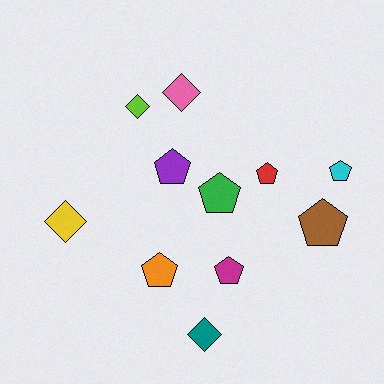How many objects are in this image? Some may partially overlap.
There are 11 objects.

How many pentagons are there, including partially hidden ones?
There are 7 pentagons.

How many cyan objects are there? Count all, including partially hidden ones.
There is 1 cyan object.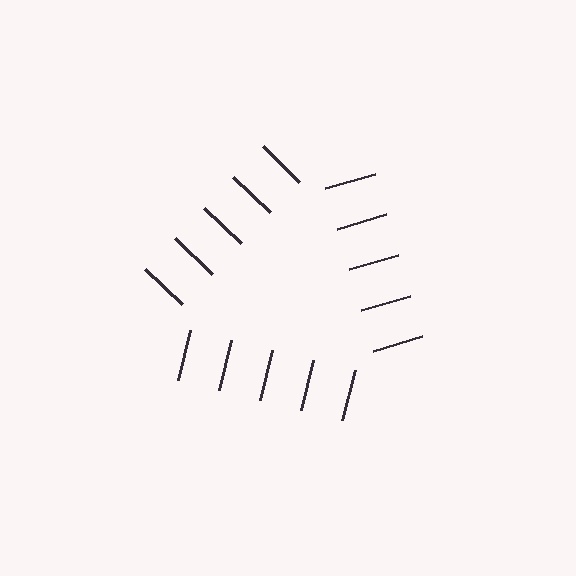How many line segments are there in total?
15 — 5 along each of the 3 edges.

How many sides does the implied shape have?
3 sides — the line-ends trace a triangle.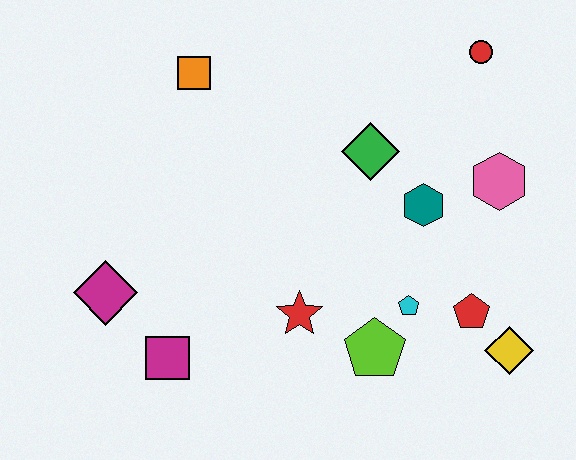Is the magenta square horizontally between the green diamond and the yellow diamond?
No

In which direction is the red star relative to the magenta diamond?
The red star is to the right of the magenta diamond.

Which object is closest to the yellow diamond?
The red pentagon is closest to the yellow diamond.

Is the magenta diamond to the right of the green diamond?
No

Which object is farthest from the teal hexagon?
The magenta diamond is farthest from the teal hexagon.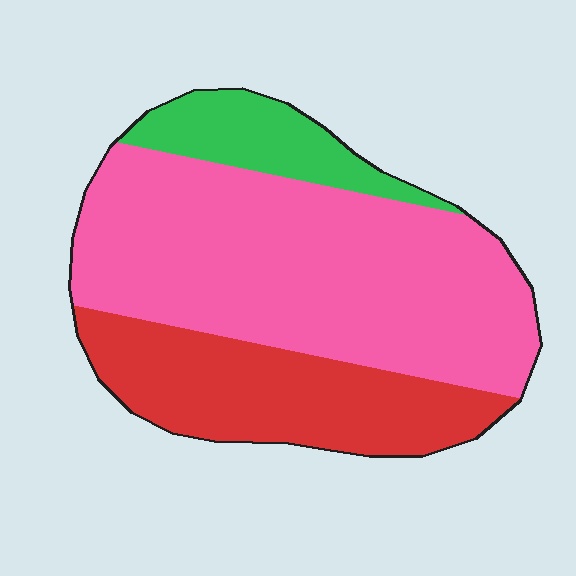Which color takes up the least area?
Green, at roughly 15%.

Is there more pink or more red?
Pink.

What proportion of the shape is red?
Red takes up about one quarter (1/4) of the shape.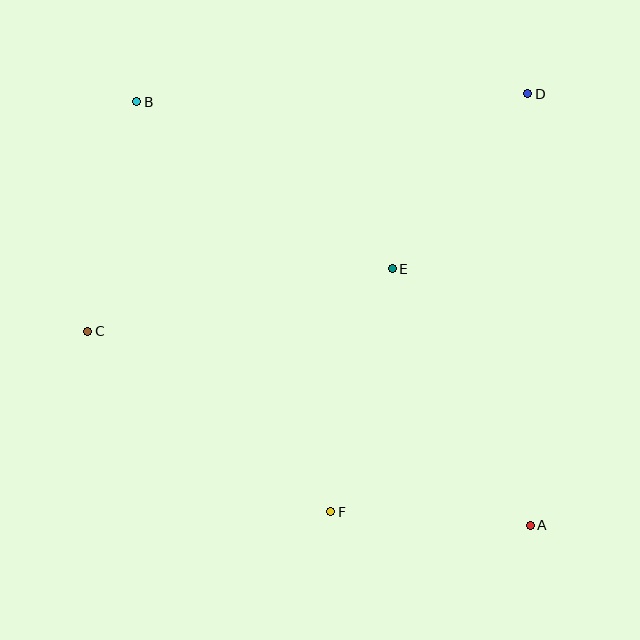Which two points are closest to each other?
Points A and F are closest to each other.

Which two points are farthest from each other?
Points A and B are farthest from each other.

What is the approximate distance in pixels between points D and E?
The distance between D and E is approximately 221 pixels.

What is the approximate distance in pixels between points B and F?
The distance between B and F is approximately 453 pixels.